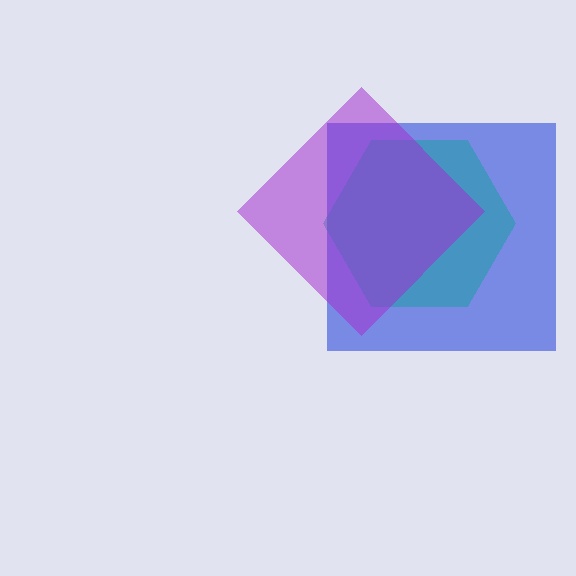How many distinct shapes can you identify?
There are 3 distinct shapes: a blue square, a teal hexagon, a purple diamond.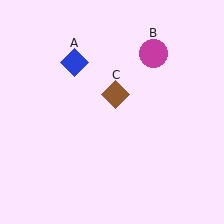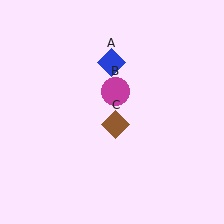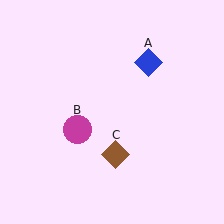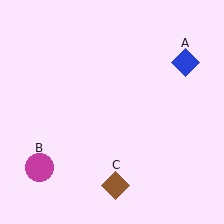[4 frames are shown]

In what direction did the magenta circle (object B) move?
The magenta circle (object B) moved down and to the left.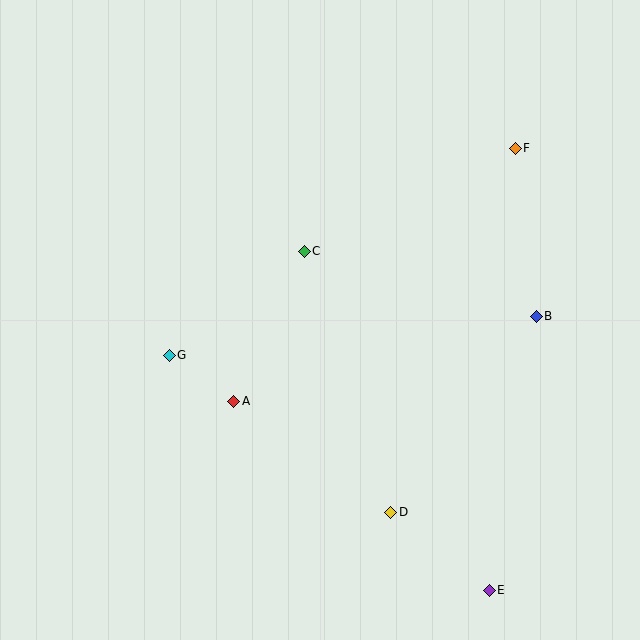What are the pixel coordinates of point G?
Point G is at (169, 355).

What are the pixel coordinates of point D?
Point D is at (391, 512).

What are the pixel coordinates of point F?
Point F is at (515, 148).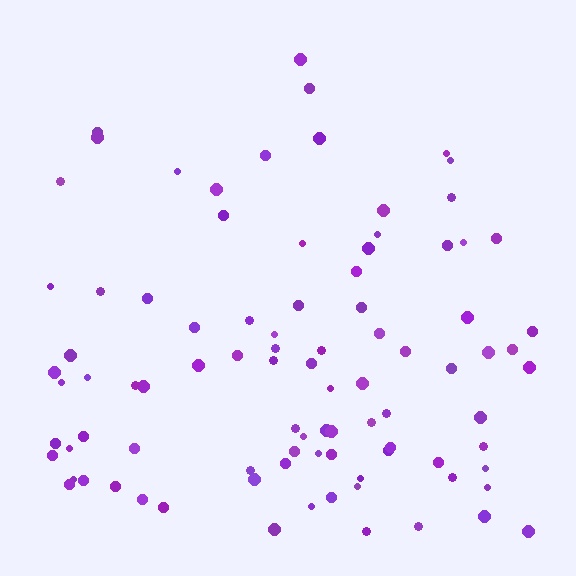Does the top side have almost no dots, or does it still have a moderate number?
Still a moderate number, just noticeably fewer than the bottom.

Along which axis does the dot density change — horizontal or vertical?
Vertical.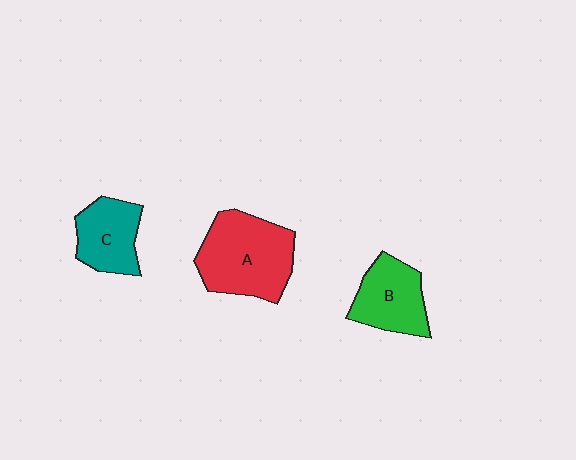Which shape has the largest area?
Shape A (red).